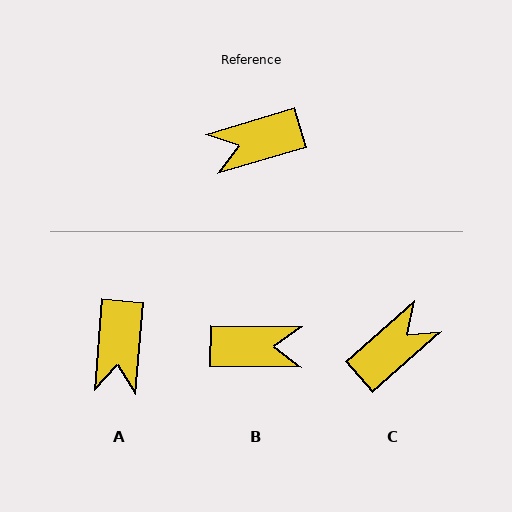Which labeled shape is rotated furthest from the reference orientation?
B, about 163 degrees away.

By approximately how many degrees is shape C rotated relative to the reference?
Approximately 155 degrees clockwise.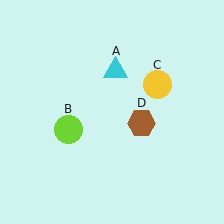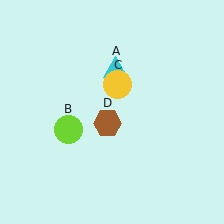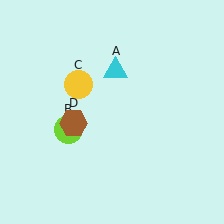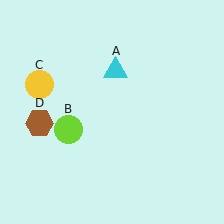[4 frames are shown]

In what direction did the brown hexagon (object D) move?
The brown hexagon (object D) moved left.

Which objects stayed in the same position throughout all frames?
Cyan triangle (object A) and lime circle (object B) remained stationary.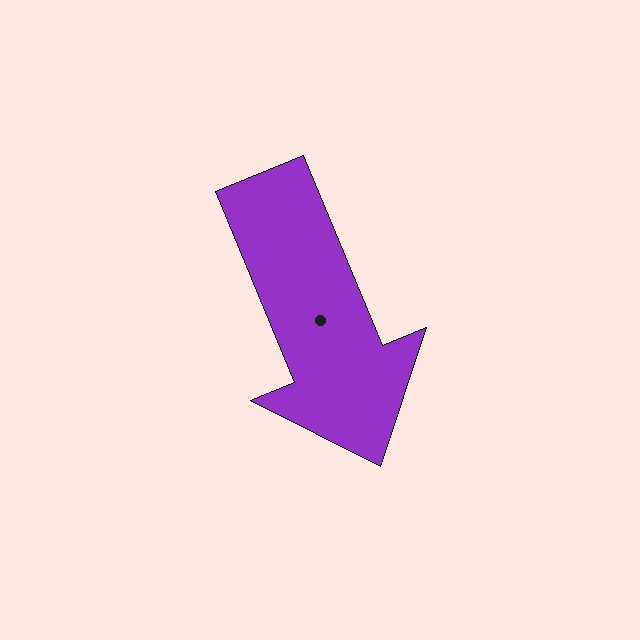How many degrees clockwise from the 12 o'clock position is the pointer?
Approximately 158 degrees.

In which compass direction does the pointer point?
South.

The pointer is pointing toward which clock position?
Roughly 5 o'clock.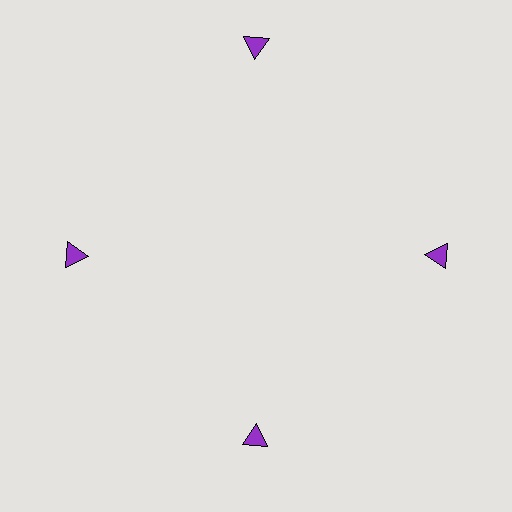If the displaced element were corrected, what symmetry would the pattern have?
It would have 4-fold rotational symmetry — the pattern would map onto itself every 90 degrees.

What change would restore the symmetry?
The symmetry would be restored by moving it inward, back onto the ring so that all 4 triangles sit at equal angles and equal distance from the center.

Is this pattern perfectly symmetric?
No. The 4 purple triangles are arranged in a ring, but one element near the 12 o'clock position is pushed outward from the center, breaking the 4-fold rotational symmetry.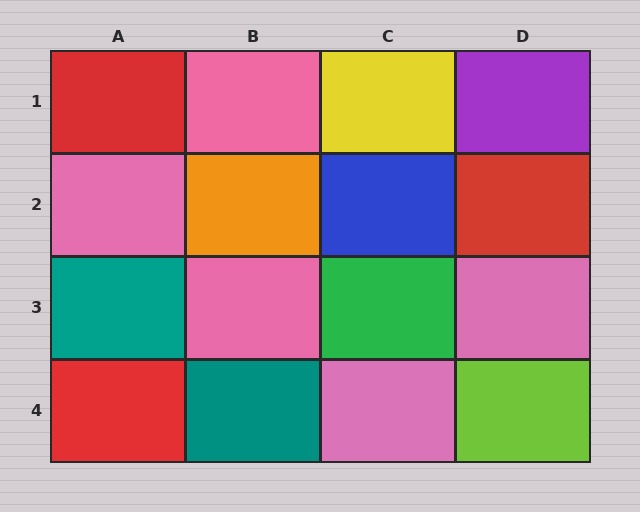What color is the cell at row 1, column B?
Pink.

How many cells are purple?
1 cell is purple.